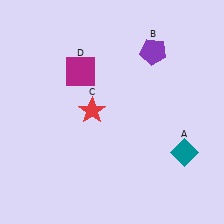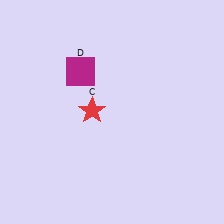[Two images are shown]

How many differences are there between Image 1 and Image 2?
There are 2 differences between the two images.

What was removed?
The purple pentagon (B), the teal diamond (A) were removed in Image 2.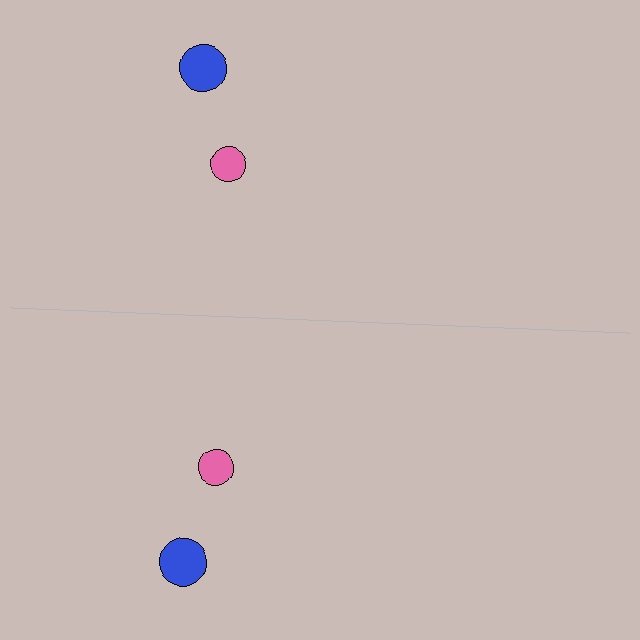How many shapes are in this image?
There are 4 shapes in this image.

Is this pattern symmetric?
Yes, this pattern has bilateral (reflection) symmetry.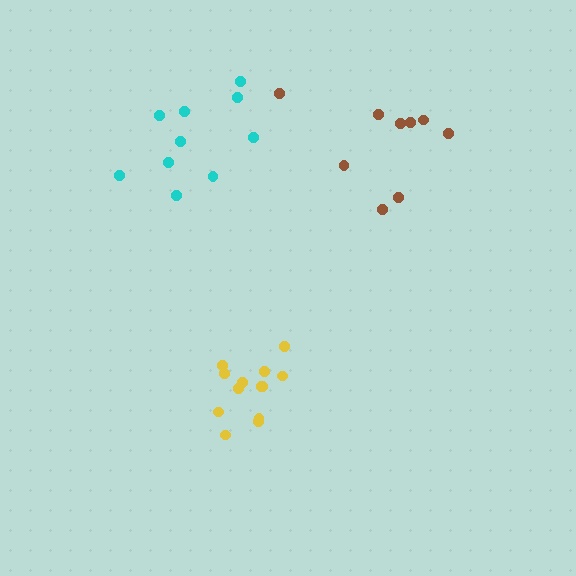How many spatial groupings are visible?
There are 3 spatial groupings.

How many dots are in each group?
Group 1: 9 dots, Group 2: 13 dots, Group 3: 10 dots (32 total).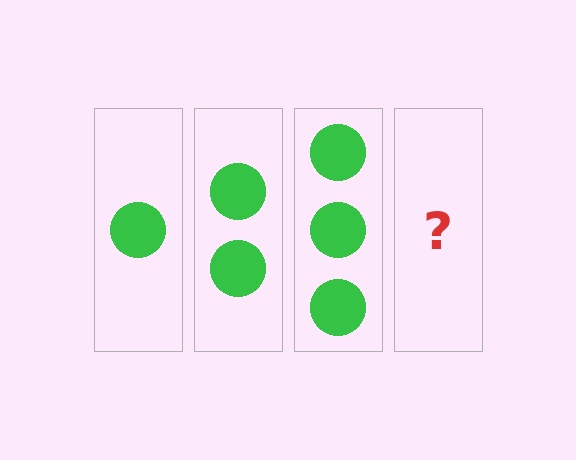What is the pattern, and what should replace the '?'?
The pattern is that each step adds one more circle. The '?' should be 4 circles.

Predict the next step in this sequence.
The next step is 4 circles.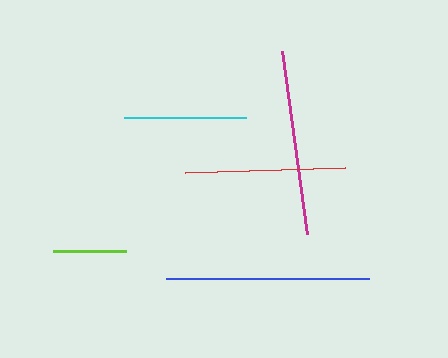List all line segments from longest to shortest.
From longest to shortest: blue, magenta, red, cyan, lime.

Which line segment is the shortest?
The lime line is the shortest at approximately 73 pixels.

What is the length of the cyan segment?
The cyan segment is approximately 122 pixels long.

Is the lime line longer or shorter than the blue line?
The blue line is longer than the lime line.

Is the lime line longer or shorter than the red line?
The red line is longer than the lime line.